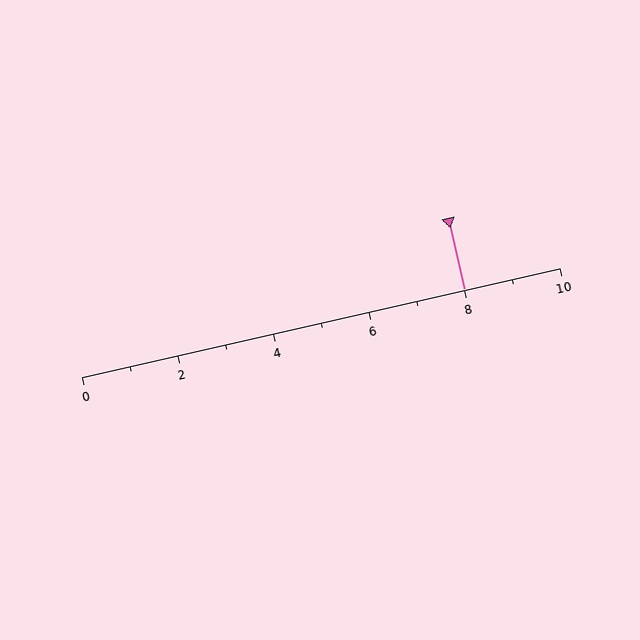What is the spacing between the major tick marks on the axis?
The major ticks are spaced 2 apart.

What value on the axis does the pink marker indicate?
The marker indicates approximately 8.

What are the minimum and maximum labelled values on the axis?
The axis runs from 0 to 10.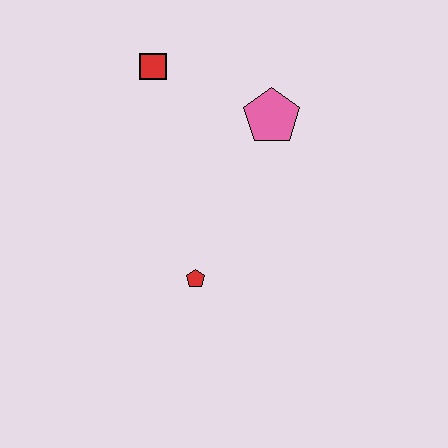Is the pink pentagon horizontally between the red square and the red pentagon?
No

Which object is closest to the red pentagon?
The pink pentagon is closest to the red pentagon.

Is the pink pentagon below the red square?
Yes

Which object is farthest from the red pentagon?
The red square is farthest from the red pentagon.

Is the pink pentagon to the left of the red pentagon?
No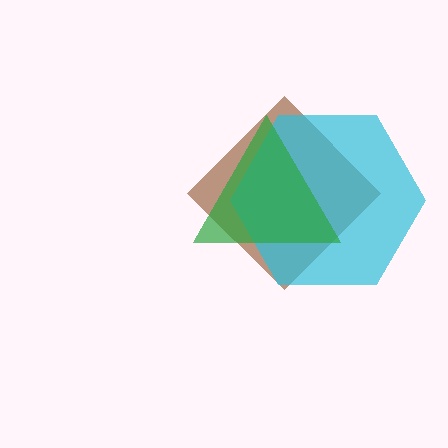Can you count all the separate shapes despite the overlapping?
Yes, there are 3 separate shapes.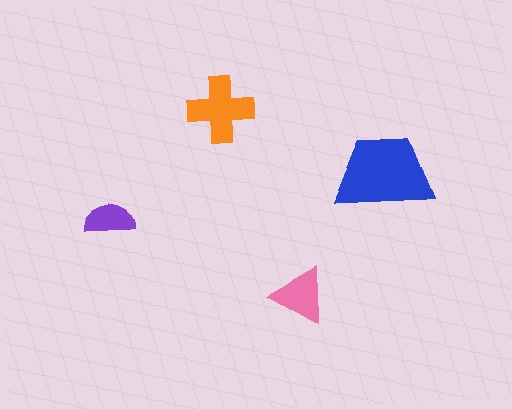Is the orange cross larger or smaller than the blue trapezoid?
Smaller.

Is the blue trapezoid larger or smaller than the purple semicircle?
Larger.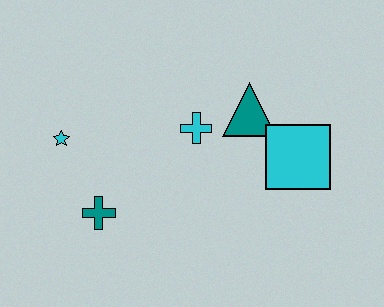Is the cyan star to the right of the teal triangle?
No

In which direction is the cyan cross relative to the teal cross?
The cyan cross is to the right of the teal cross.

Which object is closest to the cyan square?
The teal triangle is closest to the cyan square.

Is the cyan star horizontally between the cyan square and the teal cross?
No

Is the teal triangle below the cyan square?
No